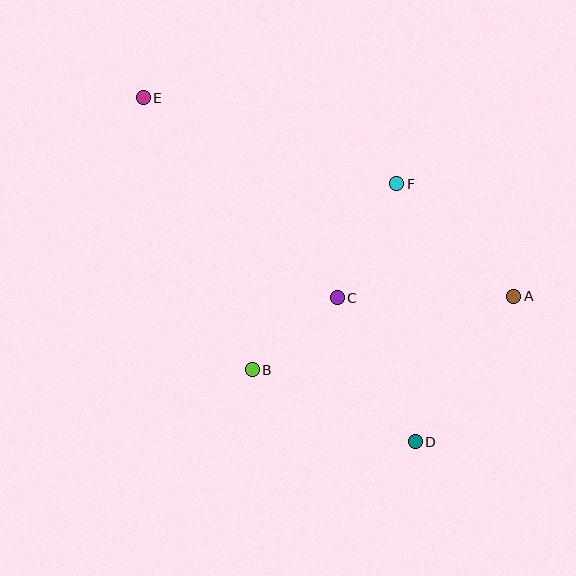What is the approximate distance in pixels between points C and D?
The distance between C and D is approximately 164 pixels.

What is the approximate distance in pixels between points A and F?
The distance between A and F is approximately 163 pixels.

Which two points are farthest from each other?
Points D and E are farthest from each other.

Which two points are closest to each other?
Points B and C are closest to each other.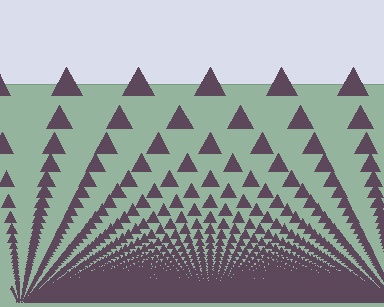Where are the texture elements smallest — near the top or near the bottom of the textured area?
Near the bottom.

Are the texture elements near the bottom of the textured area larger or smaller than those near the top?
Smaller. The gradient is inverted — elements near the bottom are smaller and denser.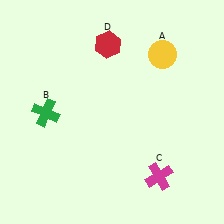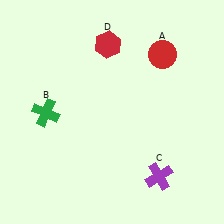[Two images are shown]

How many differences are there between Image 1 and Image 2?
There are 2 differences between the two images.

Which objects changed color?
A changed from yellow to red. C changed from magenta to purple.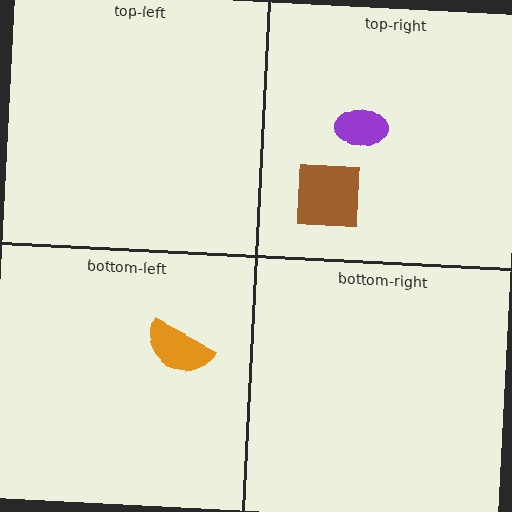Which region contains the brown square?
The top-right region.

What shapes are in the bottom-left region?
The orange semicircle.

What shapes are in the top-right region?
The brown square, the purple ellipse.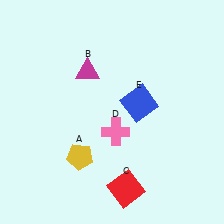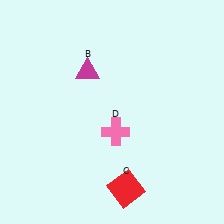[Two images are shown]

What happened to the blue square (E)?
The blue square (E) was removed in Image 2. It was in the top-right area of Image 1.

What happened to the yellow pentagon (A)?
The yellow pentagon (A) was removed in Image 2. It was in the bottom-left area of Image 1.